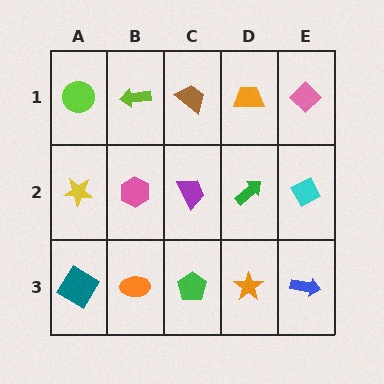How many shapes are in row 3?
5 shapes.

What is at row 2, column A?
A yellow star.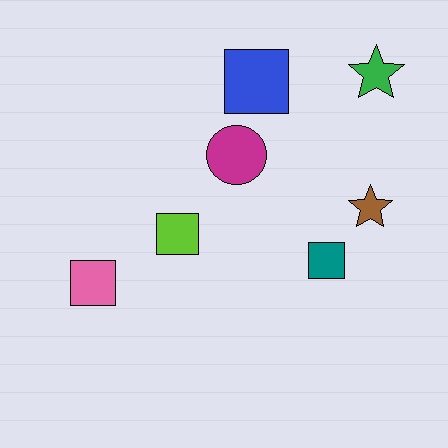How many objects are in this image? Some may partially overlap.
There are 7 objects.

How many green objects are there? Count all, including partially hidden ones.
There is 1 green object.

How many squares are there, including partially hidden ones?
There are 4 squares.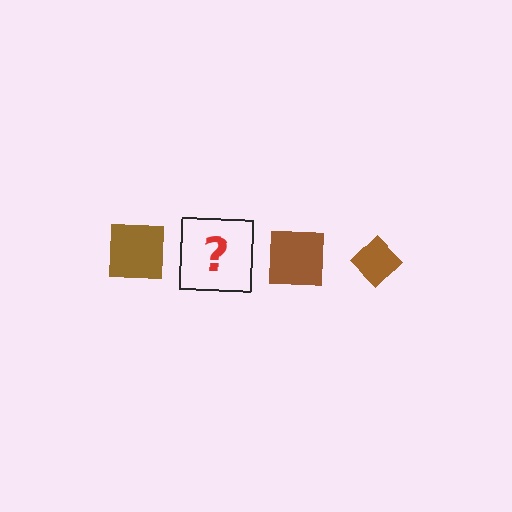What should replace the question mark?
The question mark should be replaced with a brown diamond.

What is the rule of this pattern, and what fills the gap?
The rule is that the pattern cycles through square, diamond shapes in brown. The gap should be filled with a brown diamond.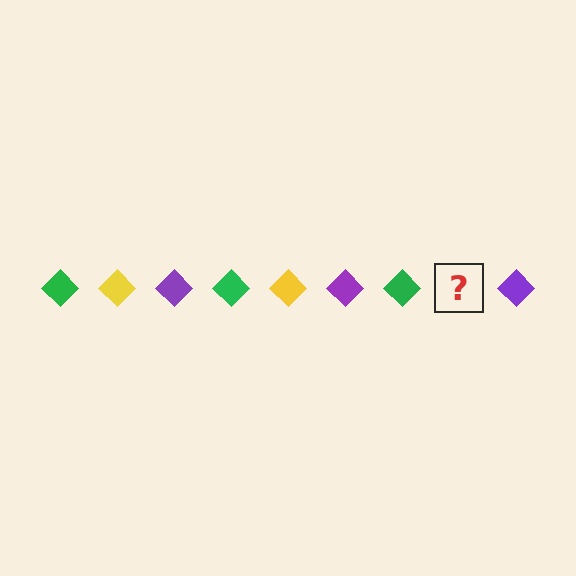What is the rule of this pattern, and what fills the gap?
The rule is that the pattern cycles through green, yellow, purple diamonds. The gap should be filled with a yellow diamond.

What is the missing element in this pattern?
The missing element is a yellow diamond.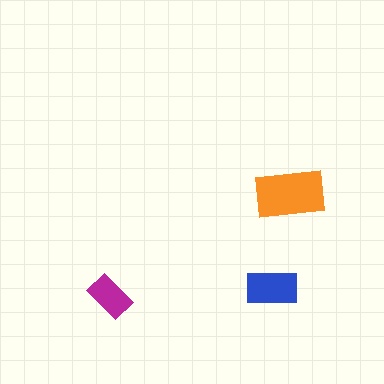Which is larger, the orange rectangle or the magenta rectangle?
The orange one.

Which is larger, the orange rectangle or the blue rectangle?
The orange one.